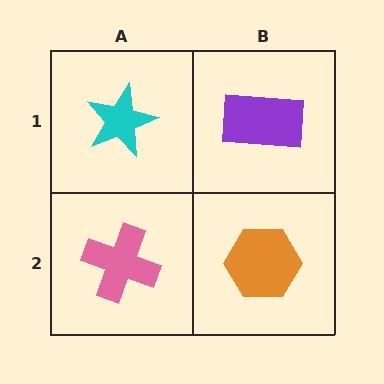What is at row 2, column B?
An orange hexagon.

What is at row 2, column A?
A pink cross.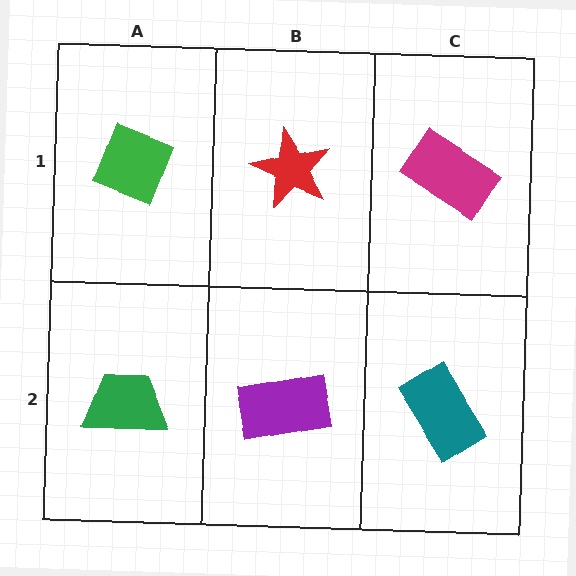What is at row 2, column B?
A purple rectangle.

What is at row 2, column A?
A green trapezoid.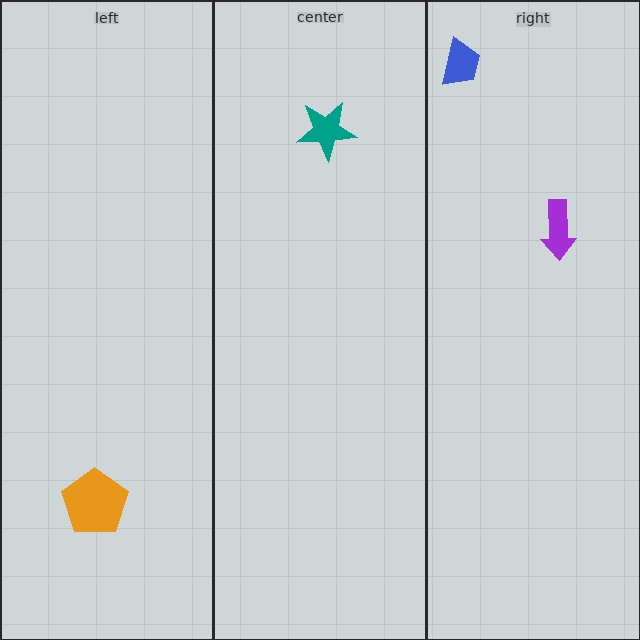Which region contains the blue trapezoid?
The right region.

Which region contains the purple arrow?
The right region.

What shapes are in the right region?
The blue trapezoid, the purple arrow.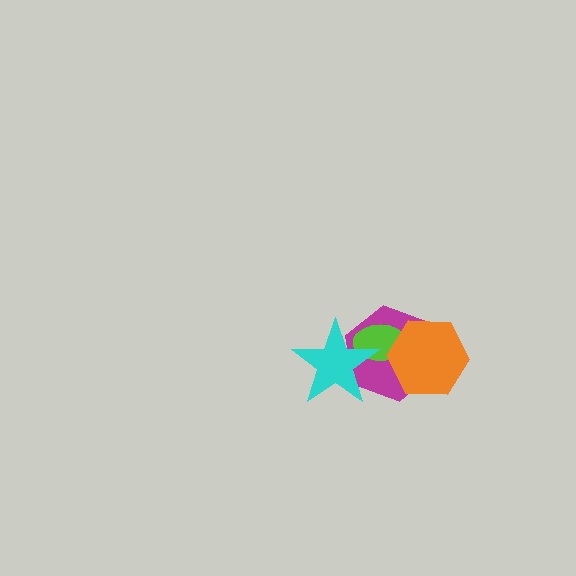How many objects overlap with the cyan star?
2 objects overlap with the cyan star.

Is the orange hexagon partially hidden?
No, no other shape covers it.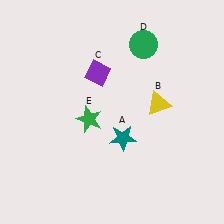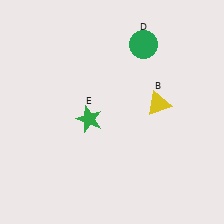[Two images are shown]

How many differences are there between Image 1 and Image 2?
There are 2 differences between the two images.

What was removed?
The purple diamond (C), the teal star (A) were removed in Image 2.